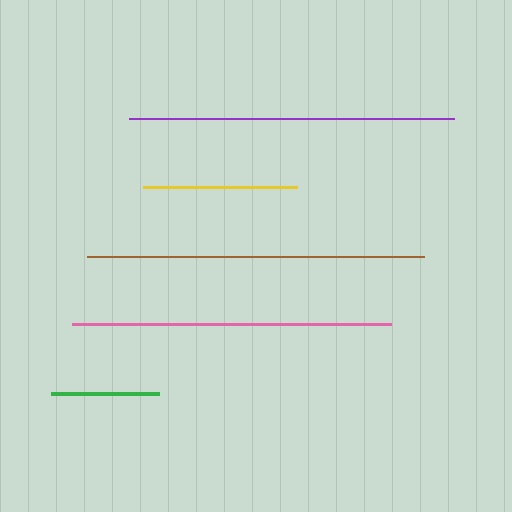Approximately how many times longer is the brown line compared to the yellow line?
The brown line is approximately 2.2 times the length of the yellow line.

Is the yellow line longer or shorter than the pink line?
The pink line is longer than the yellow line.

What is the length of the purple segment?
The purple segment is approximately 325 pixels long.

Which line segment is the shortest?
The green line is the shortest at approximately 108 pixels.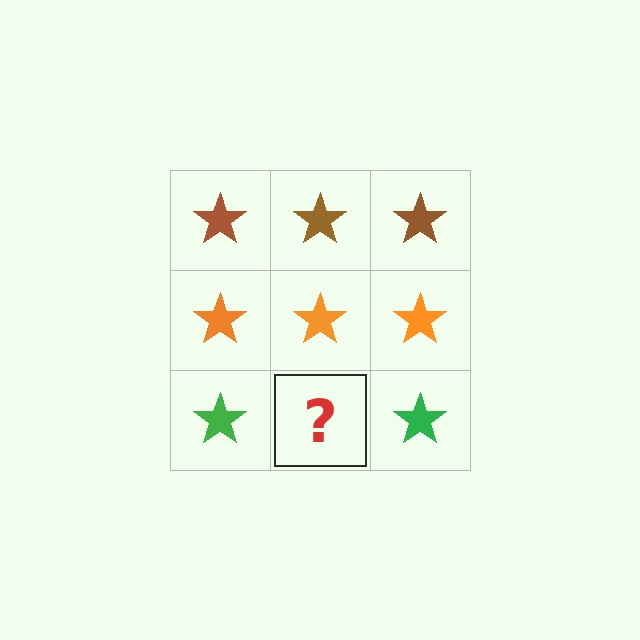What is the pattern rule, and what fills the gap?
The rule is that each row has a consistent color. The gap should be filled with a green star.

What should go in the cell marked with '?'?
The missing cell should contain a green star.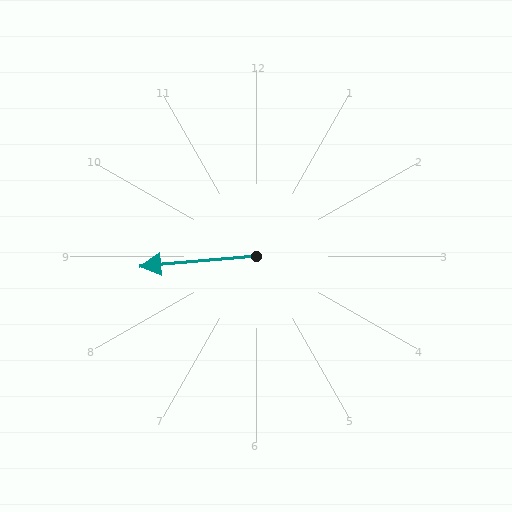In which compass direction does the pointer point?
West.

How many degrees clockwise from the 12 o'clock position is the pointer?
Approximately 265 degrees.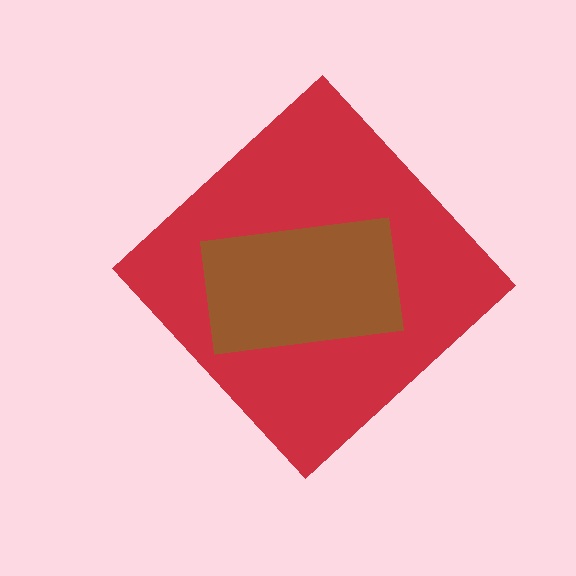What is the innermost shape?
The brown rectangle.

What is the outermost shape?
The red diamond.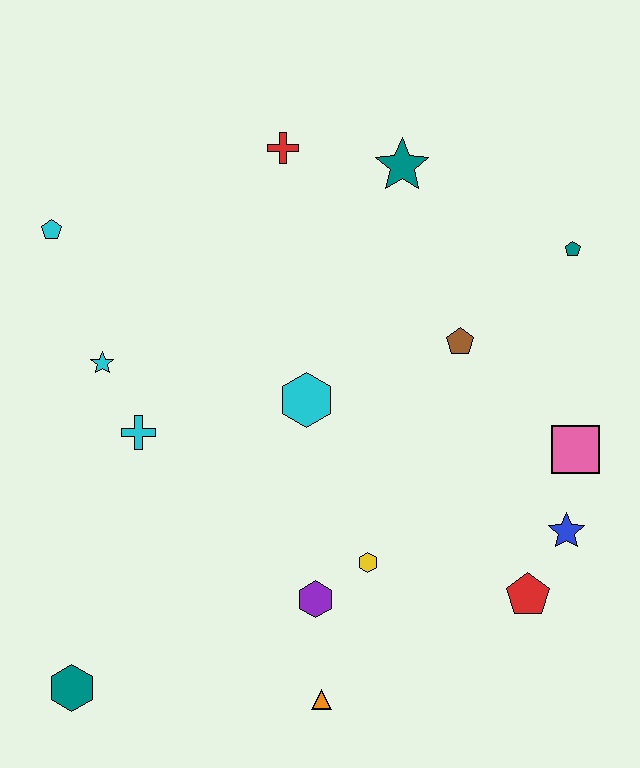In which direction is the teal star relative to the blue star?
The teal star is above the blue star.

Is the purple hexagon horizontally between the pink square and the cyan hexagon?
Yes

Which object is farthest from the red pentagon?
The cyan pentagon is farthest from the red pentagon.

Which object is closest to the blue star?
The red pentagon is closest to the blue star.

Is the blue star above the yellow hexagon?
Yes